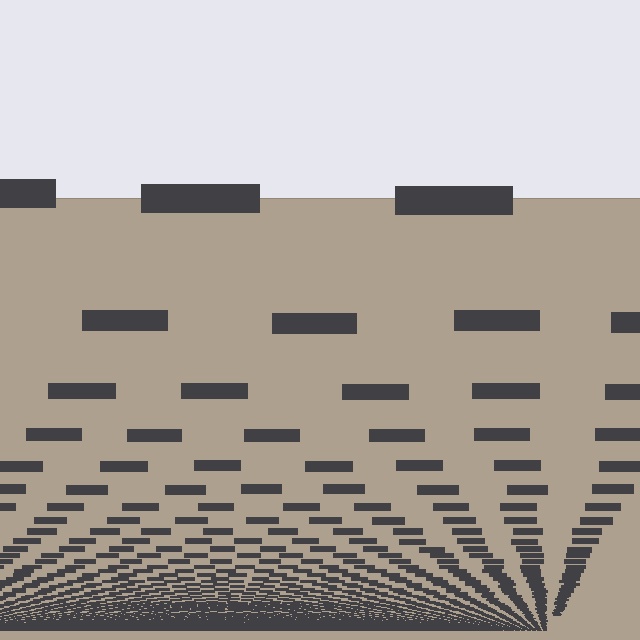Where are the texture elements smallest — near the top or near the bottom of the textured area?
Near the bottom.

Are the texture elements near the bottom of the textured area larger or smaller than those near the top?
Smaller. The gradient is inverted — elements near the bottom are smaller and denser.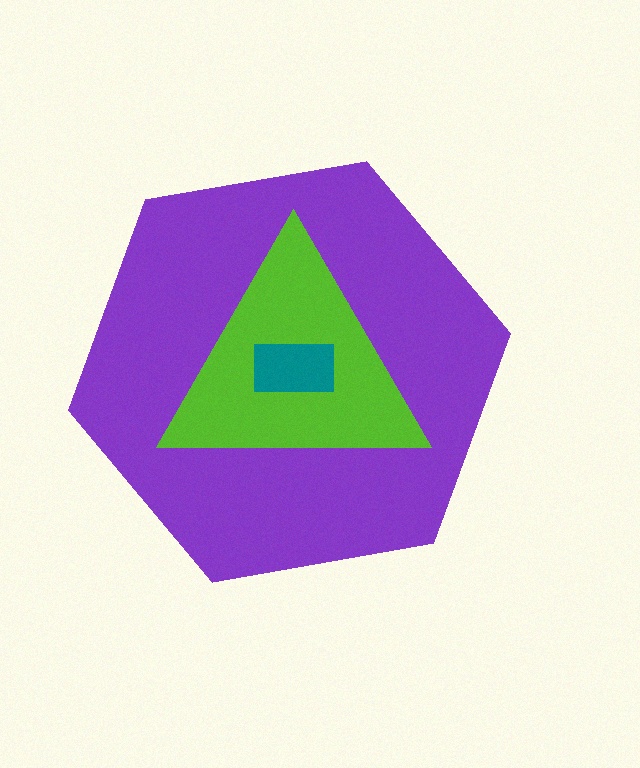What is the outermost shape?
The purple hexagon.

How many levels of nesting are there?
3.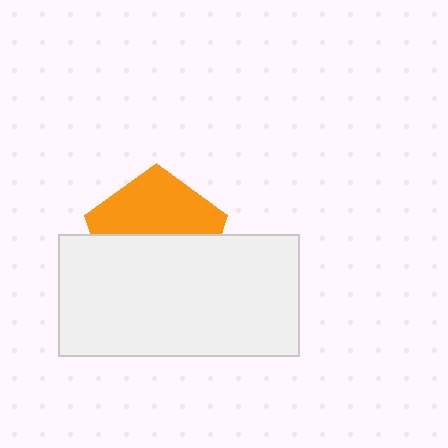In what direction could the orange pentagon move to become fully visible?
The orange pentagon could move up. That would shift it out from behind the white rectangle entirely.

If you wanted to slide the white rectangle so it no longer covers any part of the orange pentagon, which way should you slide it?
Slide it down — that is the most direct way to separate the two shapes.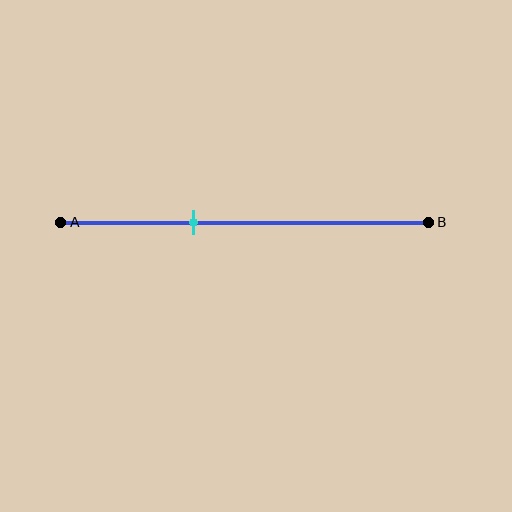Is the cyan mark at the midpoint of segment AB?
No, the mark is at about 35% from A, not at the 50% midpoint.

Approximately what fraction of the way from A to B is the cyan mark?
The cyan mark is approximately 35% of the way from A to B.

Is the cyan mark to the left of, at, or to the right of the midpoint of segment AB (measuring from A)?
The cyan mark is to the left of the midpoint of segment AB.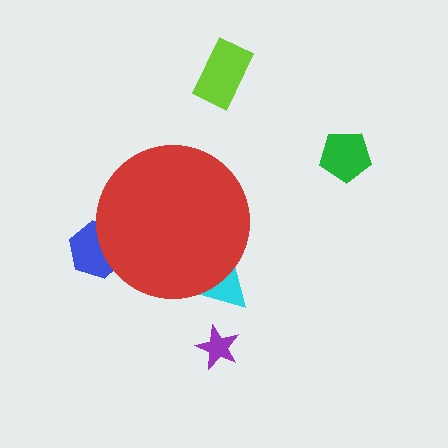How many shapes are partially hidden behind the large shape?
2 shapes are partially hidden.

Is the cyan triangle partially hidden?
Yes, the cyan triangle is partially hidden behind the red circle.